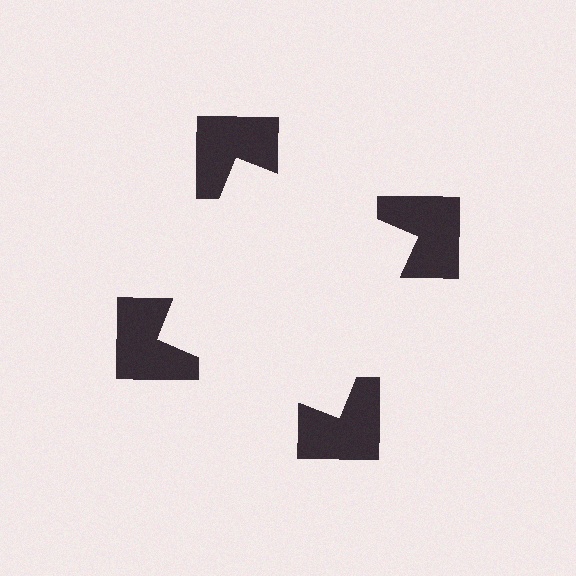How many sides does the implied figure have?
4 sides.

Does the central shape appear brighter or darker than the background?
It typically appears slightly brighter than the background, even though no actual brightness change is drawn.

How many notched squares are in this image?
There are 4 — one at each vertex of the illusory square.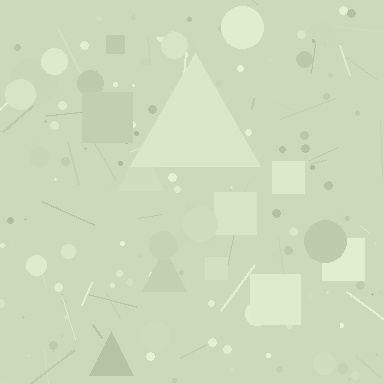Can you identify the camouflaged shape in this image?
The camouflaged shape is a triangle.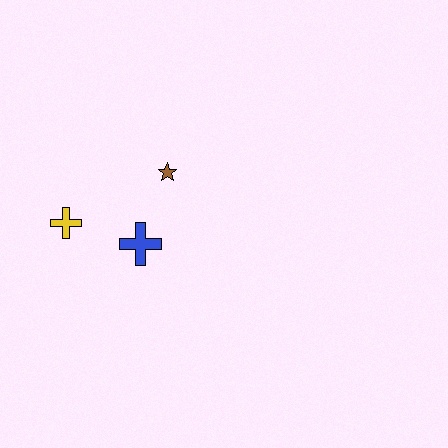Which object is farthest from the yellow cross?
The brown star is farthest from the yellow cross.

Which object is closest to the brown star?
The blue cross is closest to the brown star.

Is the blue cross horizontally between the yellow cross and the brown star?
Yes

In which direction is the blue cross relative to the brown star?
The blue cross is below the brown star.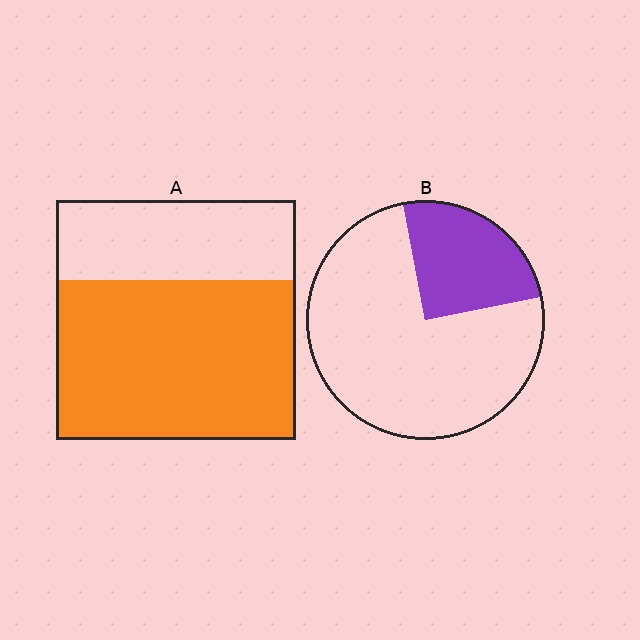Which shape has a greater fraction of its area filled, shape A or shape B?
Shape A.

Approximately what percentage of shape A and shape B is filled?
A is approximately 65% and B is approximately 25%.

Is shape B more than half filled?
No.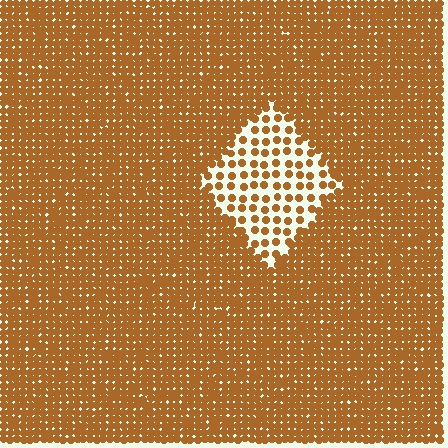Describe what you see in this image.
The image contains small brown elements arranged at two different densities. A diamond-shaped region is visible where the elements are less densely packed than the surrounding area.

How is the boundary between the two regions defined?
The boundary is defined by a change in element density (approximately 2.8x ratio). All elements are the same color, size, and shape.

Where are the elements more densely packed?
The elements are more densely packed outside the diamond boundary.